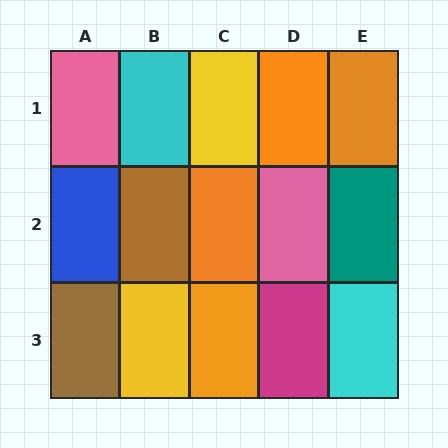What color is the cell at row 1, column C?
Yellow.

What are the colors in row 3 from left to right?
Brown, yellow, orange, magenta, cyan.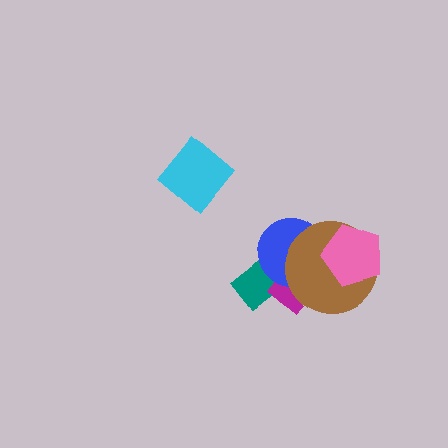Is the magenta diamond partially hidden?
Yes, it is partially covered by another shape.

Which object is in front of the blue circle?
The brown circle is in front of the blue circle.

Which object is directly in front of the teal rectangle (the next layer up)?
The magenta diamond is directly in front of the teal rectangle.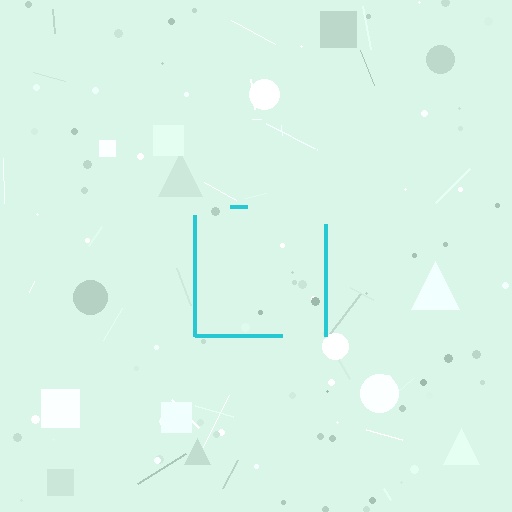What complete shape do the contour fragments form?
The contour fragments form a square.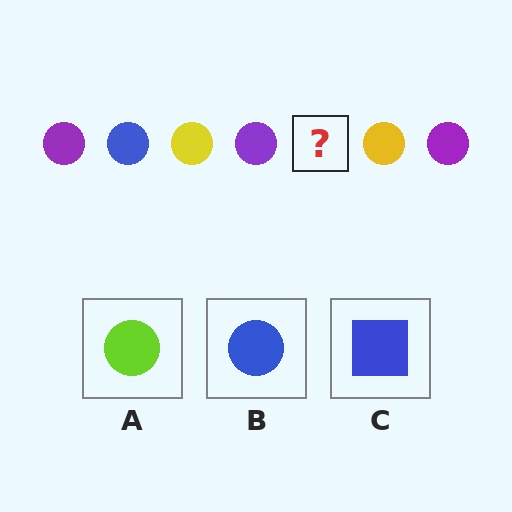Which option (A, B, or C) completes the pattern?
B.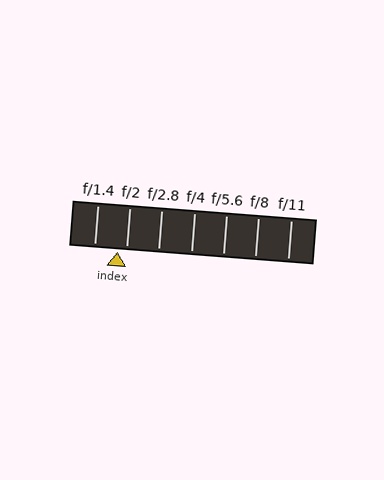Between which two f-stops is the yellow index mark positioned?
The index mark is between f/1.4 and f/2.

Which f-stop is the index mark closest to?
The index mark is closest to f/2.